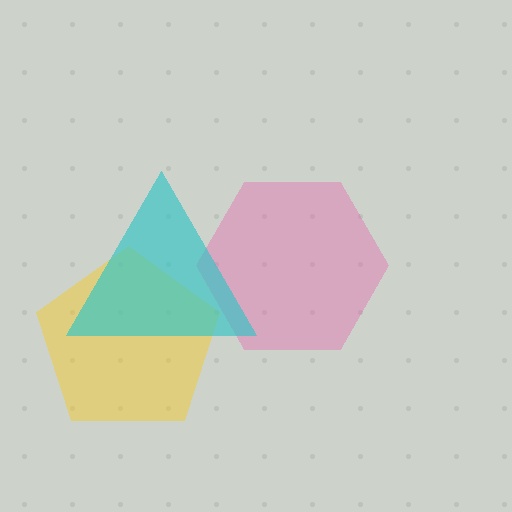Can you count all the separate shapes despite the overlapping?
Yes, there are 3 separate shapes.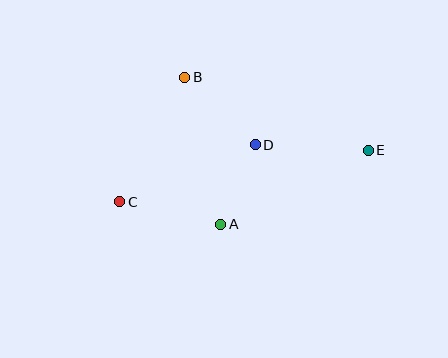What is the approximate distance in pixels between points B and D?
The distance between B and D is approximately 97 pixels.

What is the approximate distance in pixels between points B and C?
The distance between B and C is approximately 141 pixels.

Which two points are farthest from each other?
Points C and E are farthest from each other.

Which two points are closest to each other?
Points A and D are closest to each other.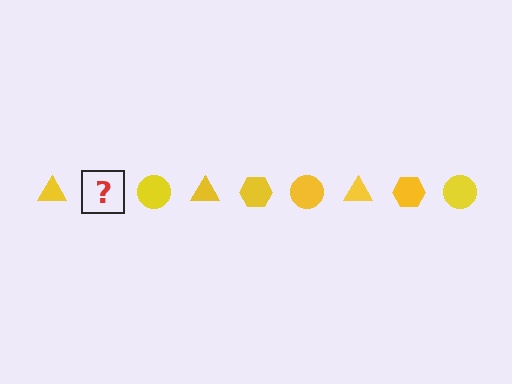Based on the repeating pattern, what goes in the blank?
The blank should be a yellow hexagon.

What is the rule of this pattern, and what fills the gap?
The rule is that the pattern cycles through triangle, hexagon, circle shapes in yellow. The gap should be filled with a yellow hexagon.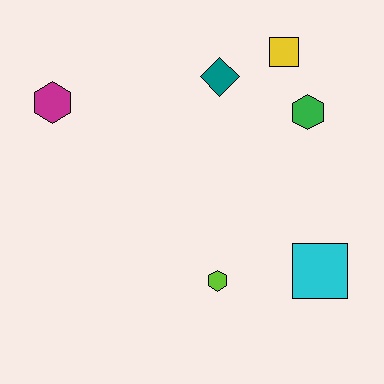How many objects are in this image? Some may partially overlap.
There are 6 objects.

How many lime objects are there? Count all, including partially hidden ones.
There is 1 lime object.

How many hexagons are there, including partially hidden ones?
There are 3 hexagons.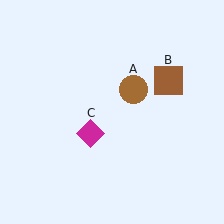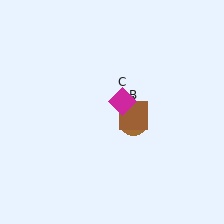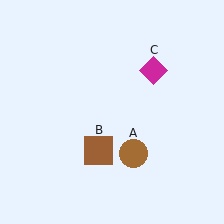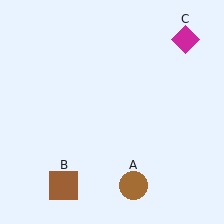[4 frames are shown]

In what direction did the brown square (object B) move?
The brown square (object B) moved down and to the left.